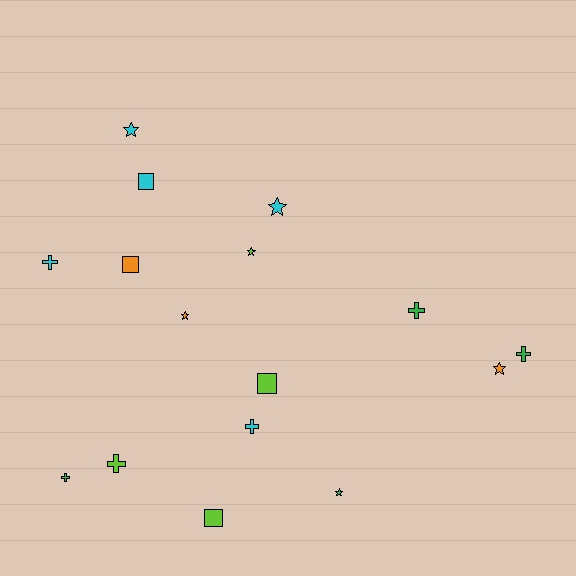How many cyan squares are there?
There is 1 cyan square.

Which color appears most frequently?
Cyan, with 5 objects.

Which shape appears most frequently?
Star, with 6 objects.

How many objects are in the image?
There are 16 objects.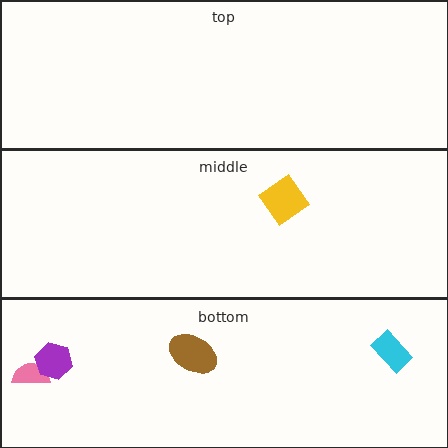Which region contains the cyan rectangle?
The bottom region.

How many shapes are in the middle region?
1.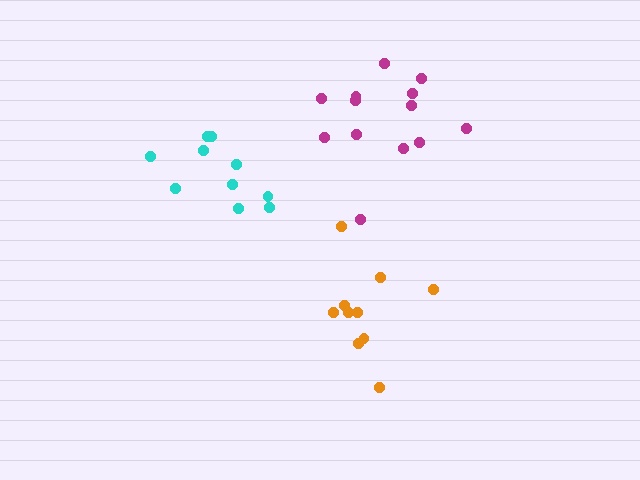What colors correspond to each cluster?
The clusters are colored: cyan, orange, magenta.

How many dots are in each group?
Group 1: 10 dots, Group 2: 10 dots, Group 3: 13 dots (33 total).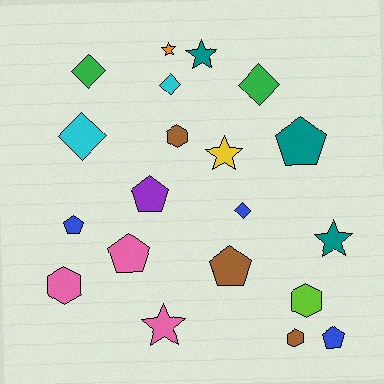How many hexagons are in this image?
There are 4 hexagons.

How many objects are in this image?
There are 20 objects.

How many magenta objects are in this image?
There are no magenta objects.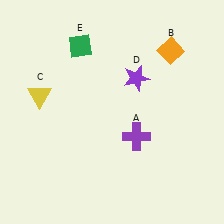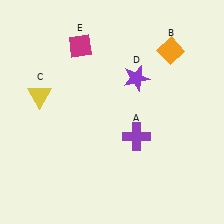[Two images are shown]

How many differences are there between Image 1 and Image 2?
There is 1 difference between the two images.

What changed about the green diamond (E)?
In Image 1, E is green. In Image 2, it changed to magenta.